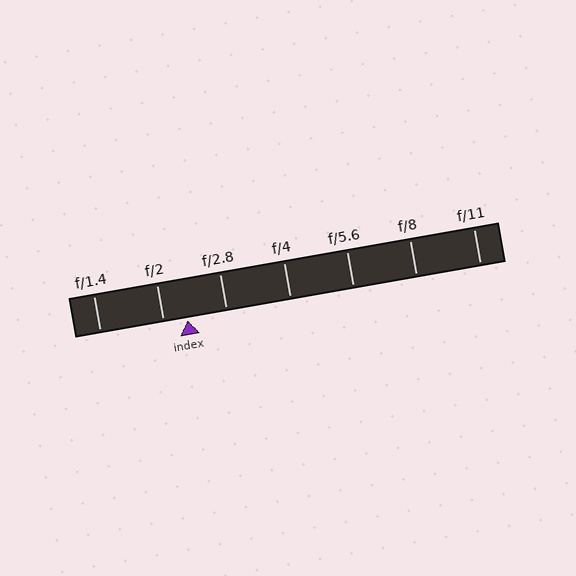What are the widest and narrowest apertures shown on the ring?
The widest aperture shown is f/1.4 and the narrowest is f/11.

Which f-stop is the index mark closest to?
The index mark is closest to f/2.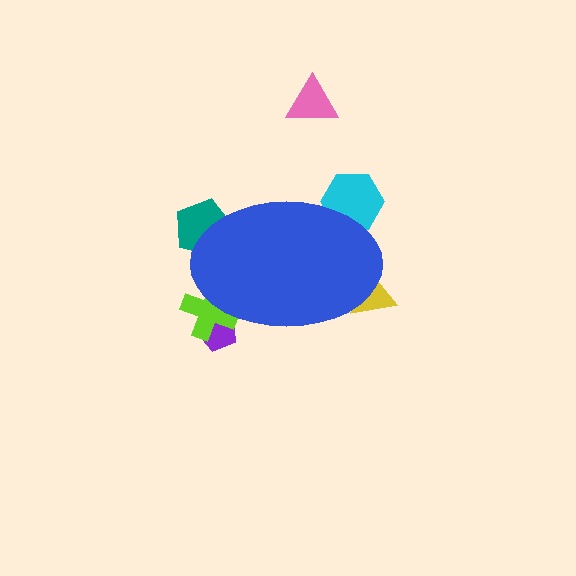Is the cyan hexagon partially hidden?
Yes, the cyan hexagon is partially hidden behind the blue ellipse.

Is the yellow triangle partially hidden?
Yes, the yellow triangle is partially hidden behind the blue ellipse.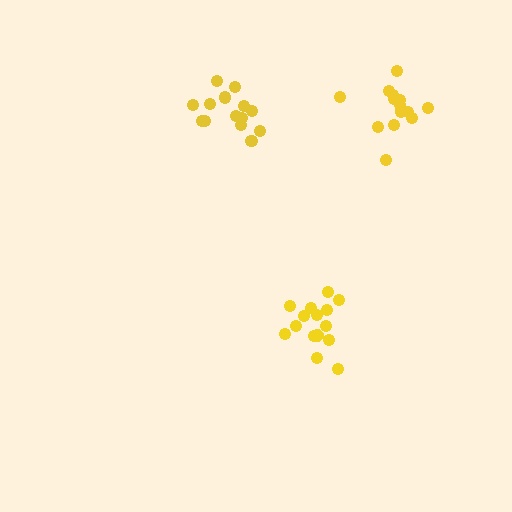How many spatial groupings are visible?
There are 3 spatial groupings.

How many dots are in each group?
Group 1: 14 dots, Group 2: 14 dots, Group 3: 15 dots (43 total).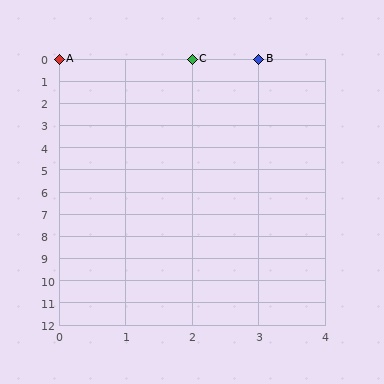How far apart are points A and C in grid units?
Points A and C are 2 columns apart.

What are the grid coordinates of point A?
Point A is at grid coordinates (0, 0).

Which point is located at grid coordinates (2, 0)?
Point C is at (2, 0).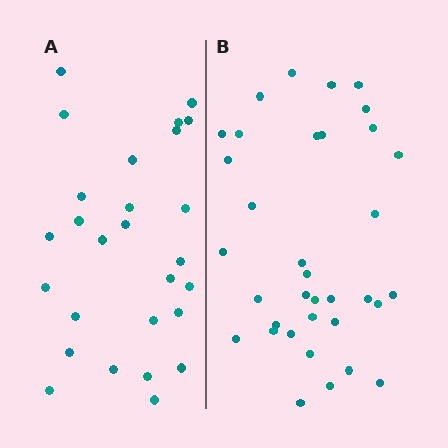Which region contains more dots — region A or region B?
Region B (the right region) has more dots.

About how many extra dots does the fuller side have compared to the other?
Region B has roughly 8 or so more dots than region A.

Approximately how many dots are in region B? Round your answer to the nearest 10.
About 40 dots. (The exact count is 35, which rounds to 40.)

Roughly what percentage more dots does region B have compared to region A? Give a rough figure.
About 30% more.